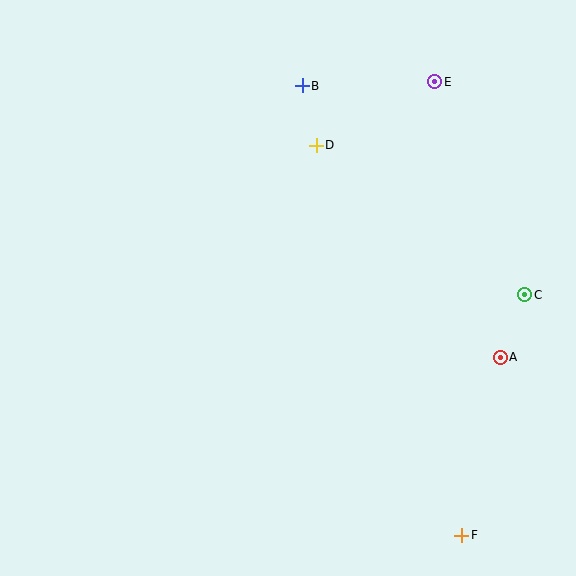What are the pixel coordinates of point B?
Point B is at (302, 86).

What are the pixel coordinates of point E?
Point E is at (435, 82).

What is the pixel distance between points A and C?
The distance between A and C is 67 pixels.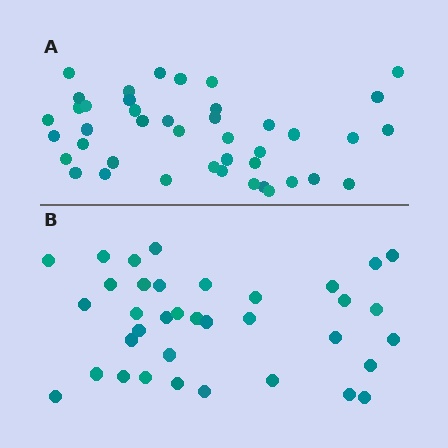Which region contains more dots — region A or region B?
Region A (the top region) has more dots.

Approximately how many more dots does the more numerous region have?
Region A has about 6 more dots than region B.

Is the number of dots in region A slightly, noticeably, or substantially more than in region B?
Region A has only slightly more — the two regions are fairly close. The ratio is roughly 1.2 to 1.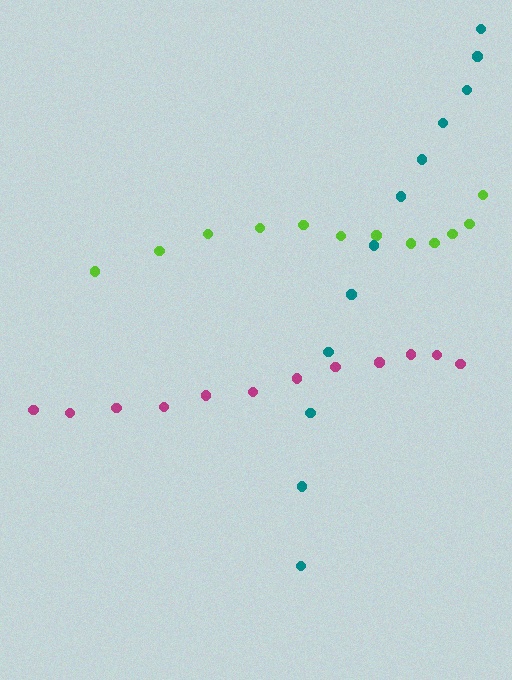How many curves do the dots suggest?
There are 3 distinct paths.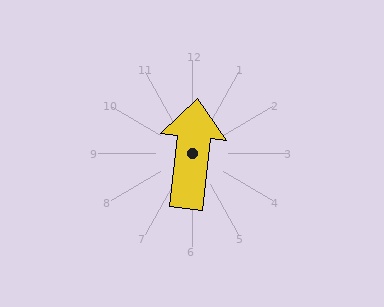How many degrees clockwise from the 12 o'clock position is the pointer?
Approximately 6 degrees.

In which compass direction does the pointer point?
North.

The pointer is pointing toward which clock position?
Roughly 12 o'clock.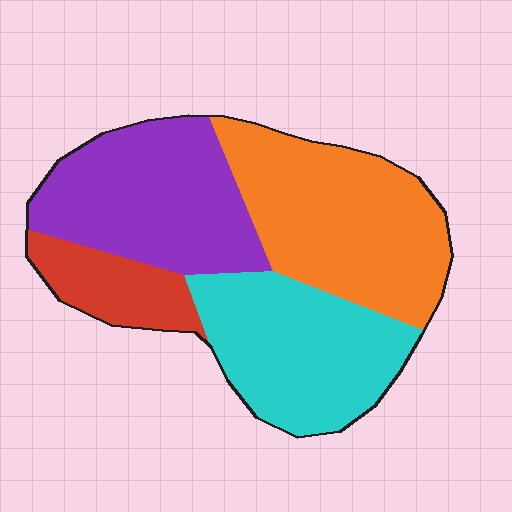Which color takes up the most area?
Orange, at roughly 35%.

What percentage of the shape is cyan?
Cyan covers roughly 25% of the shape.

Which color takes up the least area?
Red, at roughly 10%.